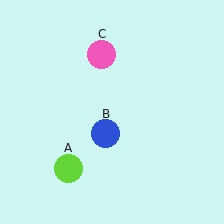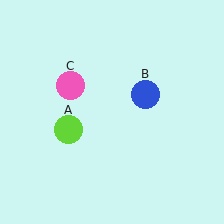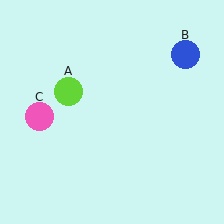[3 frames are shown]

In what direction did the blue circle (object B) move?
The blue circle (object B) moved up and to the right.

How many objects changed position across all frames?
3 objects changed position: lime circle (object A), blue circle (object B), pink circle (object C).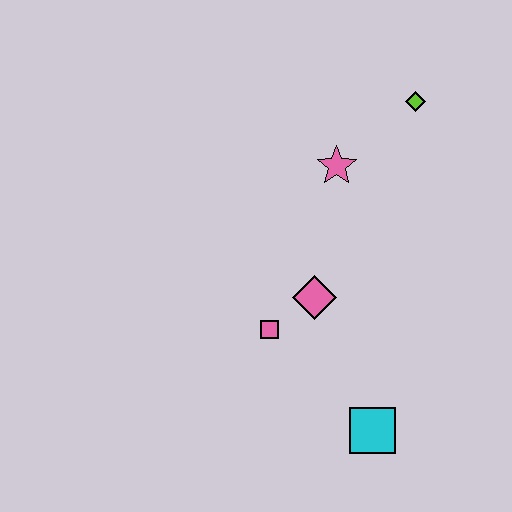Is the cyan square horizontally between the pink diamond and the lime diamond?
Yes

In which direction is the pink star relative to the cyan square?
The pink star is above the cyan square.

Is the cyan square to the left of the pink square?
No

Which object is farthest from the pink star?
The cyan square is farthest from the pink star.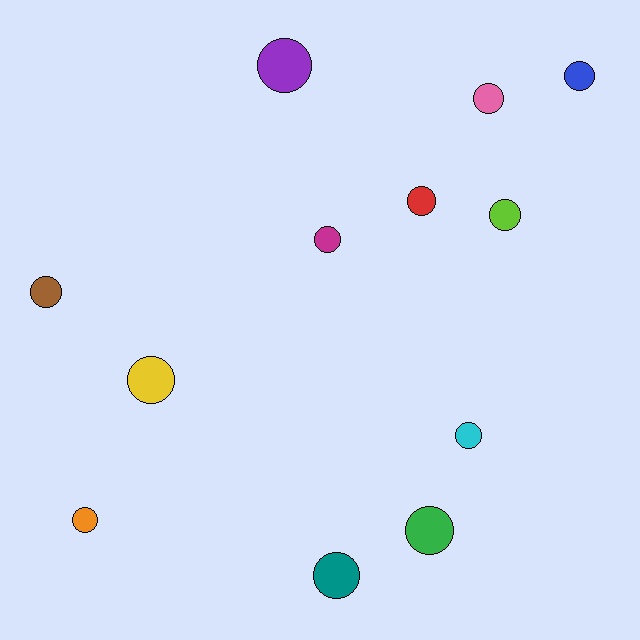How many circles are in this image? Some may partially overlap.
There are 12 circles.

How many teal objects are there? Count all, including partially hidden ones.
There is 1 teal object.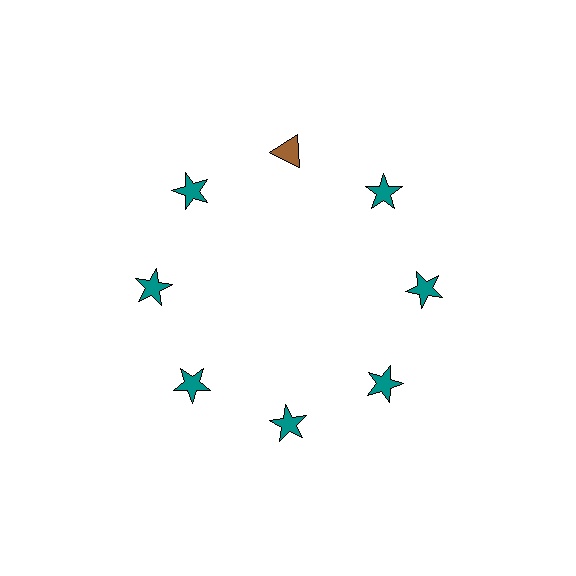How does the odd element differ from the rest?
It differs in both color (brown instead of teal) and shape (triangle instead of star).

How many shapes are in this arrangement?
There are 8 shapes arranged in a ring pattern.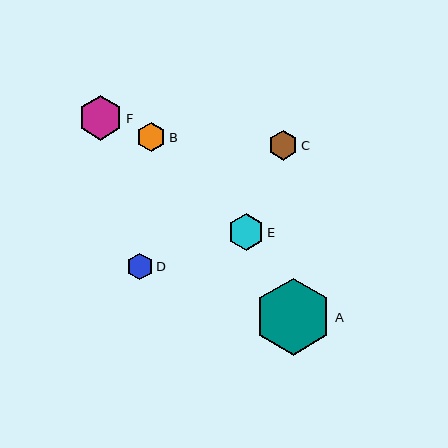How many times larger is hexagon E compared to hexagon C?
Hexagon E is approximately 1.2 times the size of hexagon C.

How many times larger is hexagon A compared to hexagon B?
Hexagon A is approximately 2.6 times the size of hexagon B.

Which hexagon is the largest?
Hexagon A is the largest with a size of approximately 77 pixels.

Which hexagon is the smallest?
Hexagon D is the smallest with a size of approximately 27 pixels.